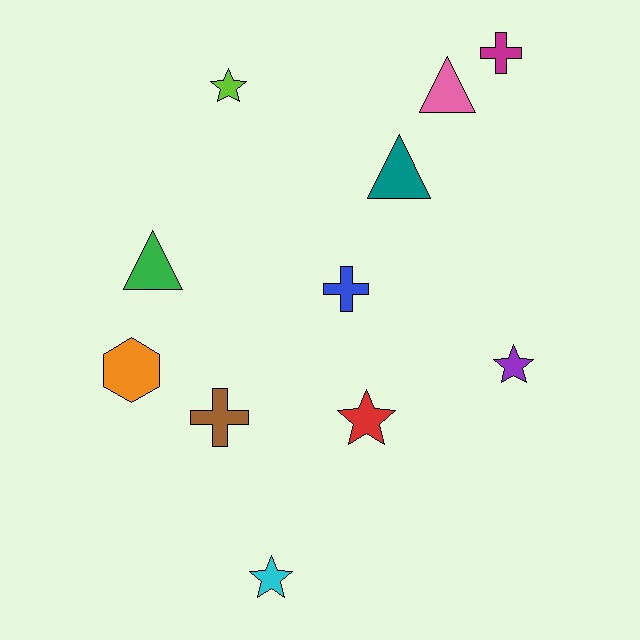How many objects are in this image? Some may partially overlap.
There are 11 objects.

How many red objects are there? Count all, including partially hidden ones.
There is 1 red object.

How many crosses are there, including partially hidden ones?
There are 3 crosses.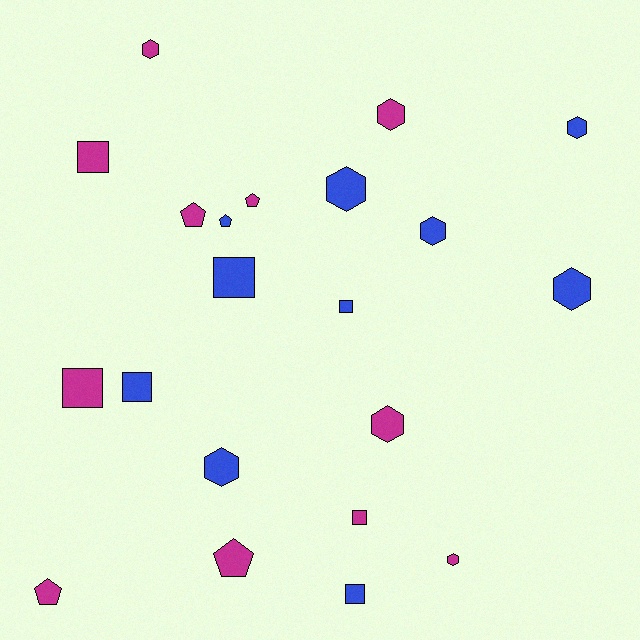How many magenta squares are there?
There are 3 magenta squares.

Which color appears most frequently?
Magenta, with 11 objects.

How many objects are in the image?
There are 21 objects.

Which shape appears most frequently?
Hexagon, with 9 objects.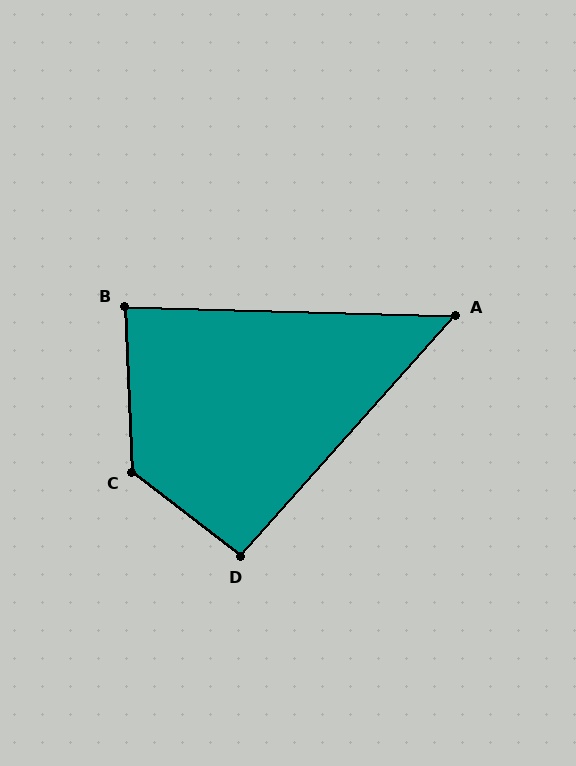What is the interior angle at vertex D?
Approximately 94 degrees (approximately right).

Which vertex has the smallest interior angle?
A, at approximately 50 degrees.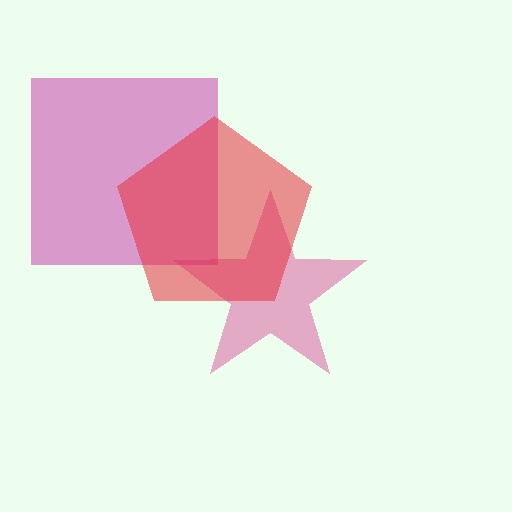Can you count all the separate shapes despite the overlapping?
Yes, there are 3 separate shapes.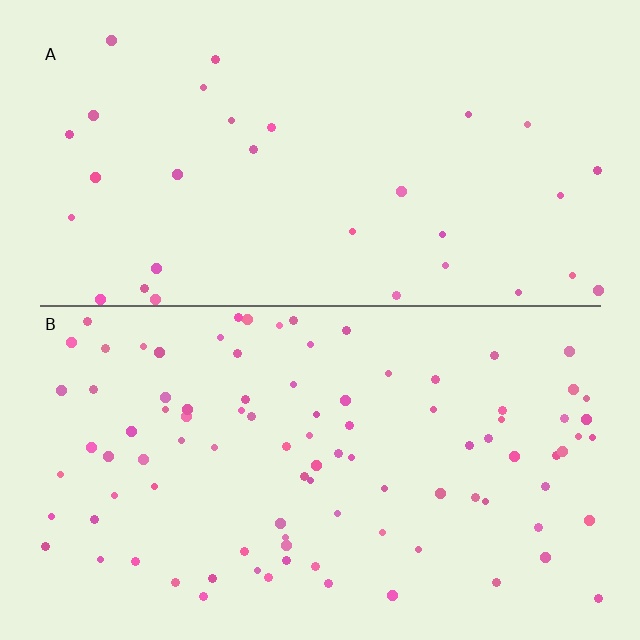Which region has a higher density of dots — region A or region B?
B (the bottom).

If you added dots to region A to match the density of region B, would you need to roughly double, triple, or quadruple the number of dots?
Approximately triple.